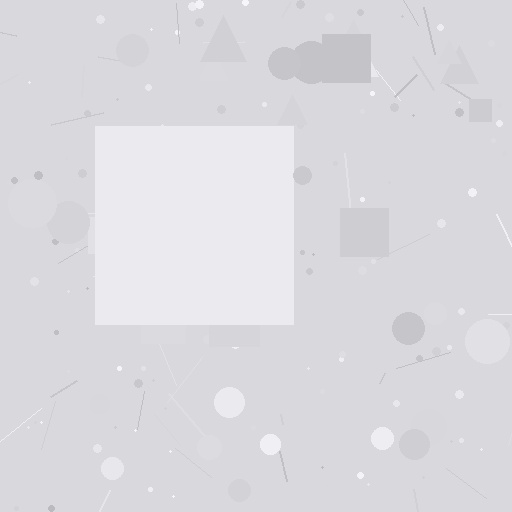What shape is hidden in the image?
A square is hidden in the image.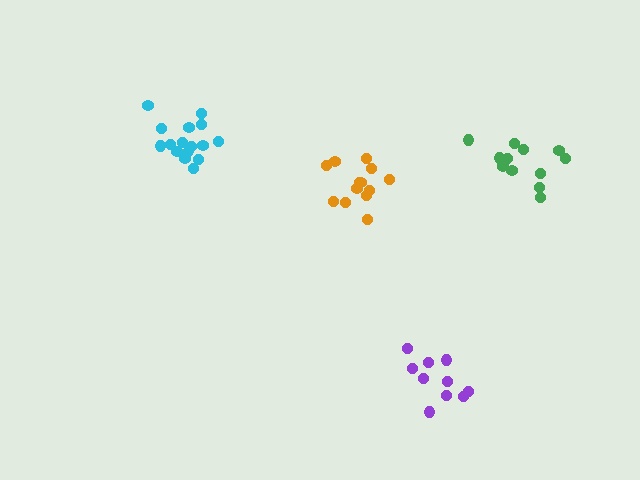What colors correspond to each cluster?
The clusters are colored: orange, green, purple, cyan.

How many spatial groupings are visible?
There are 4 spatial groupings.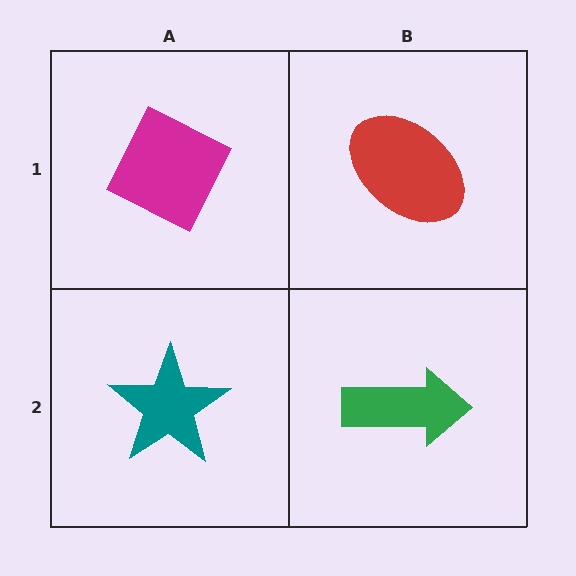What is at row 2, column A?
A teal star.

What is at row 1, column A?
A magenta diamond.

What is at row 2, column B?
A green arrow.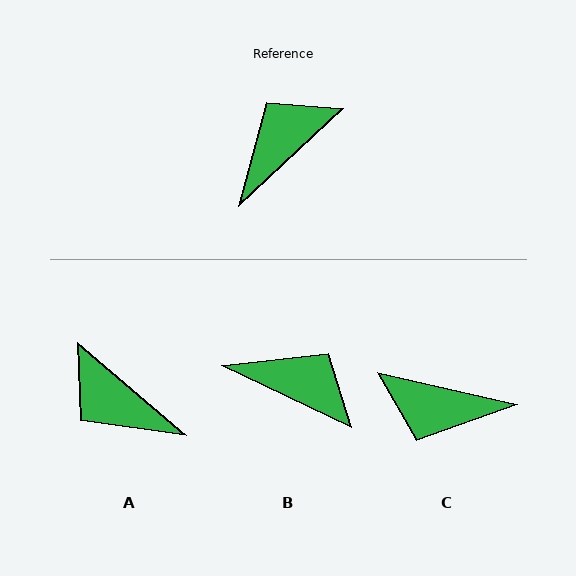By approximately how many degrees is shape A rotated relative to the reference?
Approximately 97 degrees counter-clockwise.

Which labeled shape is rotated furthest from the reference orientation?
C, about 125 degrees away.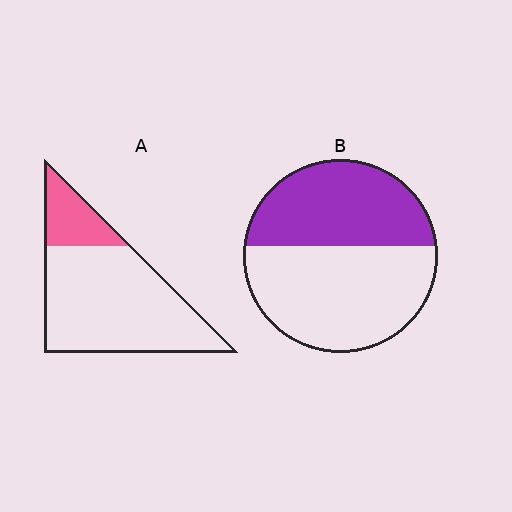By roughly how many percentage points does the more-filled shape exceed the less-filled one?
By roughly 25 percentage points (B over A).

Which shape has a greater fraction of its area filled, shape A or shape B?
Shape B.